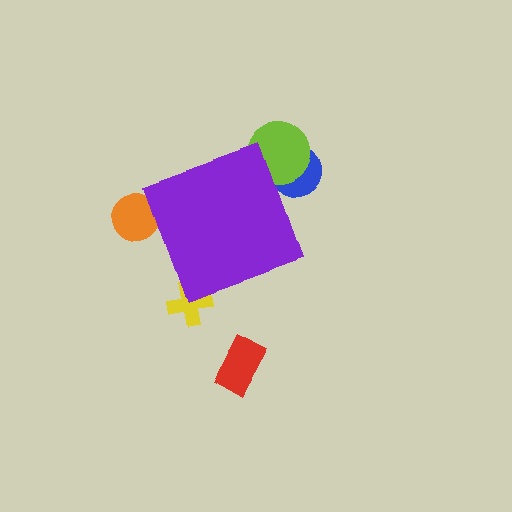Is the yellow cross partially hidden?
Yes, the yellow cross is partially hidden behind the purple diamond.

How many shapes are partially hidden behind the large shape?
4 shapes are partially hidden.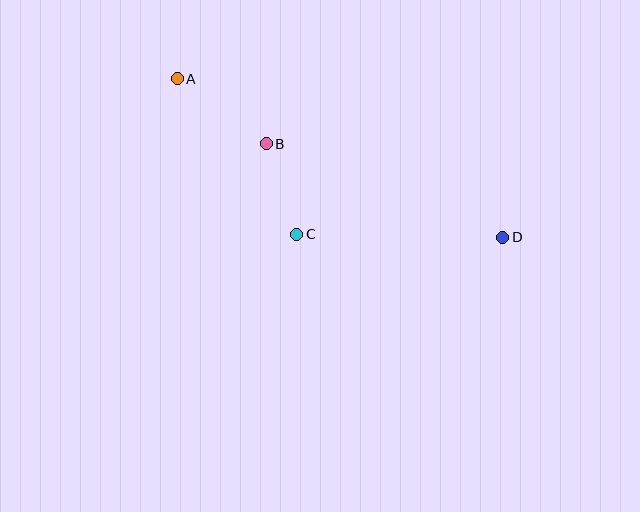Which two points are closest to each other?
Points B and C are closest to each other.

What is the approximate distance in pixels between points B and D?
The distance between B and D is approximately 254 pixels.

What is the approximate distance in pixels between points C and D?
The distance between C and D is approximately 206 pixels.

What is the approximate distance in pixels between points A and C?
The distance between A and C is approximately 196 pixels.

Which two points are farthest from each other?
Points A and D are farthest from each other.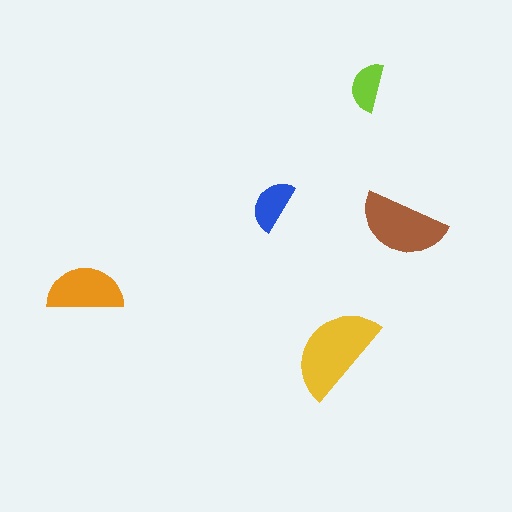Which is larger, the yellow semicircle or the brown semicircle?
The yellow one.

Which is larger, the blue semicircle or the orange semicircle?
The orange one.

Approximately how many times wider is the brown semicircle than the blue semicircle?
About 1.5 times wider.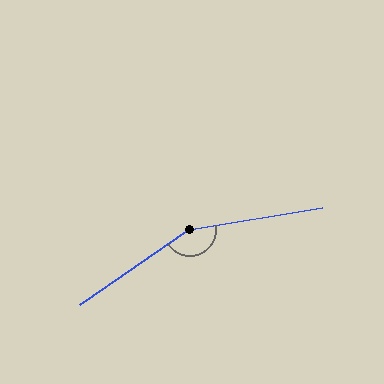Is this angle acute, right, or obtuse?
It is obtuse.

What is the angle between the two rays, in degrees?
Approximately 155 degrees.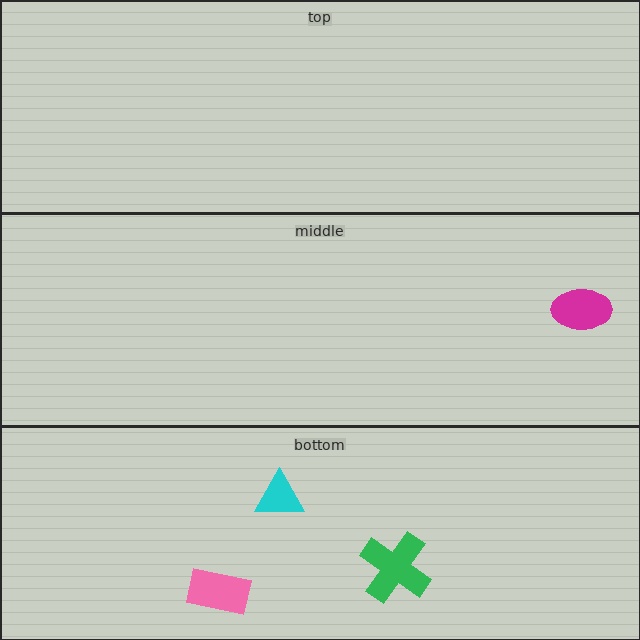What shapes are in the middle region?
The magenta ellipse.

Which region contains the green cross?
The bottom region.